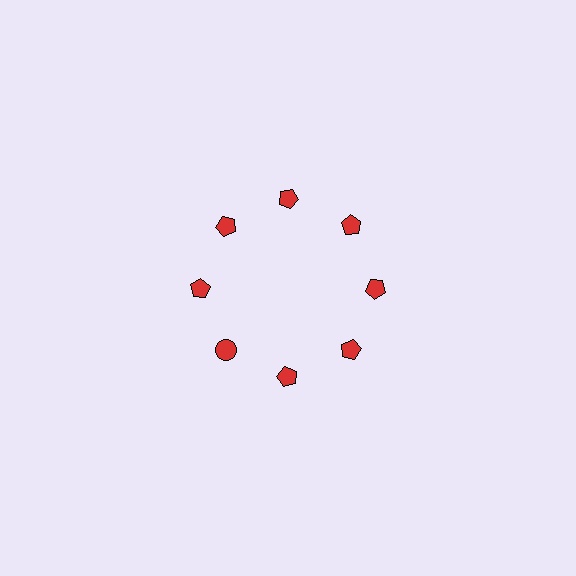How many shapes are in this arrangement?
There are 8 shapes arranged in a ring pattern.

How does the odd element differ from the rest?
It has a different shape: circle instead of pentagon.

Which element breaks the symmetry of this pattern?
The red circle at roughly the 8 o'clock position breaks the symmetry. All other shapes are red pentagons.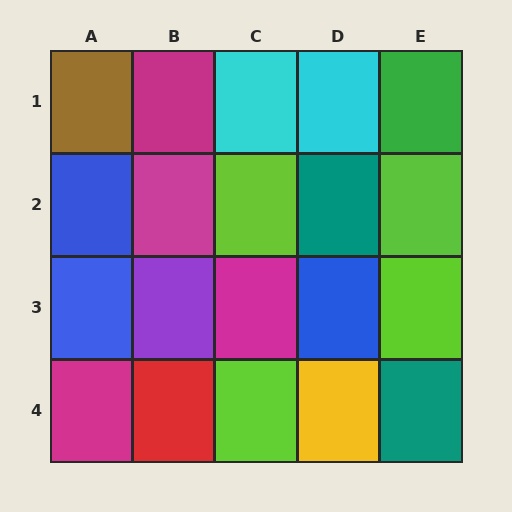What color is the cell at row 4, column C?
Lime.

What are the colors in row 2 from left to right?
Blue, magenta, lime, teal, lime.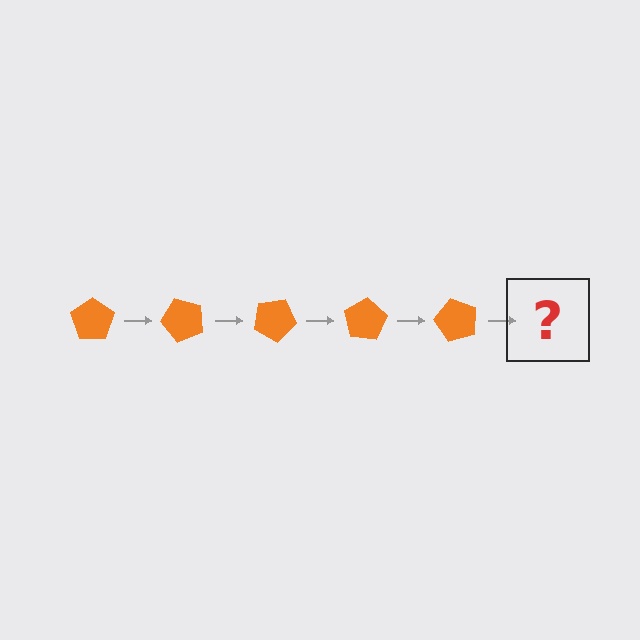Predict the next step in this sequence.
The next step is an orange pentagon rotated 250 degrees.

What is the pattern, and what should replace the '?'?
The pattern is that the pentagon rotates 50 degrees each step. The '?' should be an orange pentagon rotated 250 degrees.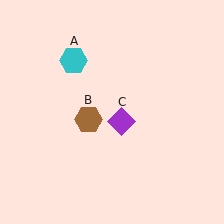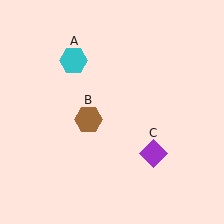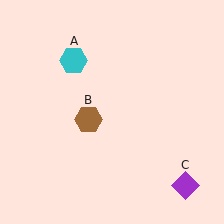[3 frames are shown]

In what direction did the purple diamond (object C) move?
The purple diamond (object C) moved down and to the right.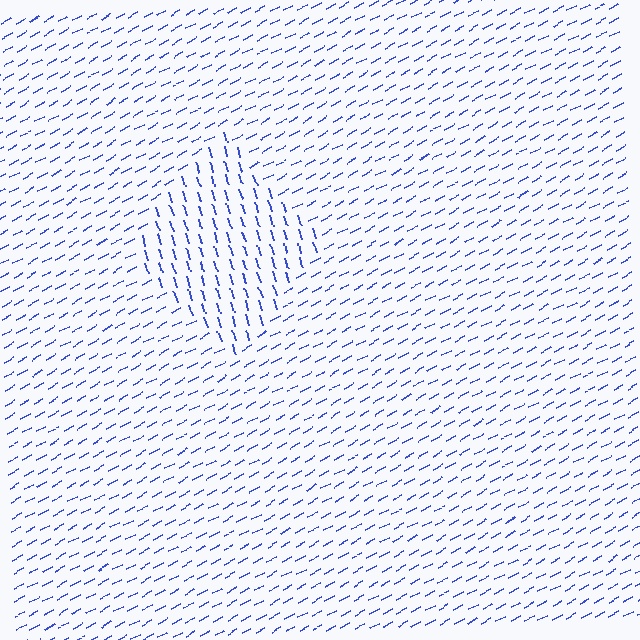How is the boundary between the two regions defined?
The boundary is defined purely by a change in line orientation (approximately 80 degrees difference). All lines are the same color and thickness.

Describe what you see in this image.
The image is filled with small blue line segments. A diamond region in the image has lines oriented differently from the surrounding lines, creating a visible texture boundary.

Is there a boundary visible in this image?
Yes, there is a texture boundary formed by a change in line orientation.